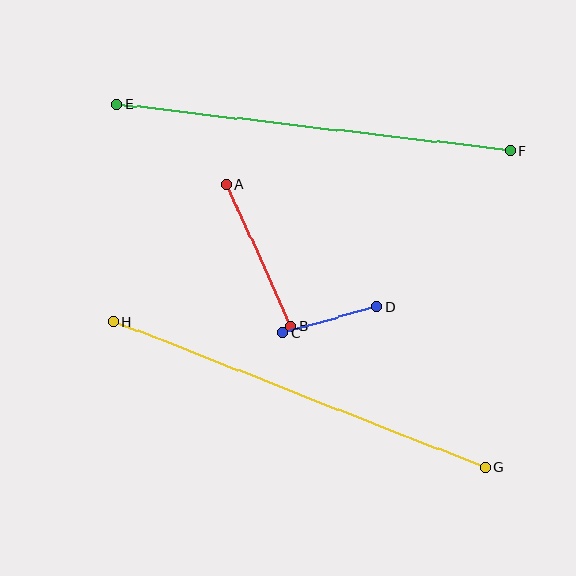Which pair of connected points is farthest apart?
Points G and H are farthest apart.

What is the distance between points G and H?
The distance is approximately 399 pixels.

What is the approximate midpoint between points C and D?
The midpoint is at approximately (330, 320) pixels.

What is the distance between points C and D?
The distance is approximately 97 pixels.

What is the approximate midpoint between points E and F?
The midpoint is at approximately (313, 127) pixels.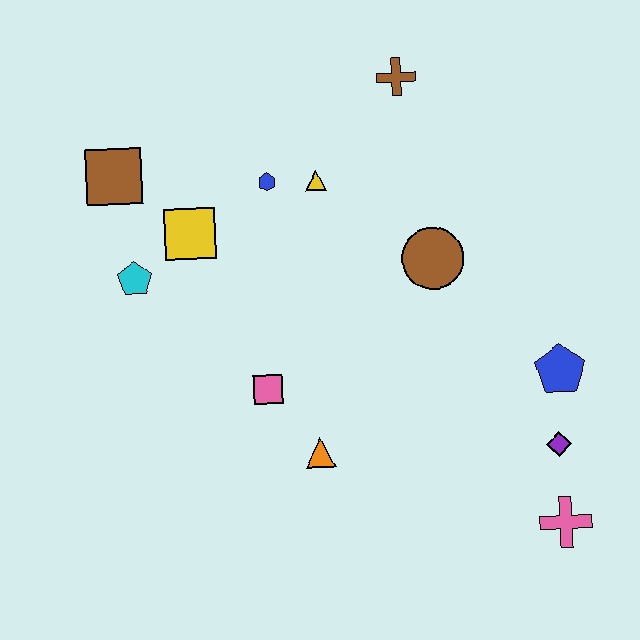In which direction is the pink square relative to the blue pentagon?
The pink square is to the left of the blue pentagon.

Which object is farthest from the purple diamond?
The brown square is farthest from the purple diamond.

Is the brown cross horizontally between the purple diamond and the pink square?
Yes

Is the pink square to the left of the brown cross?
Yes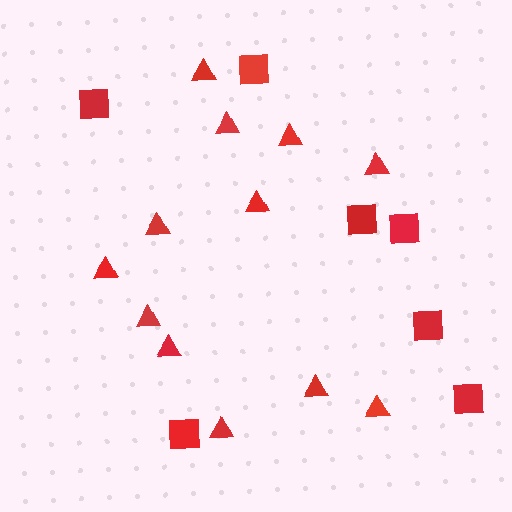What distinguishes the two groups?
There are 2 groups: one group of triangles (12) and one group of squares (7).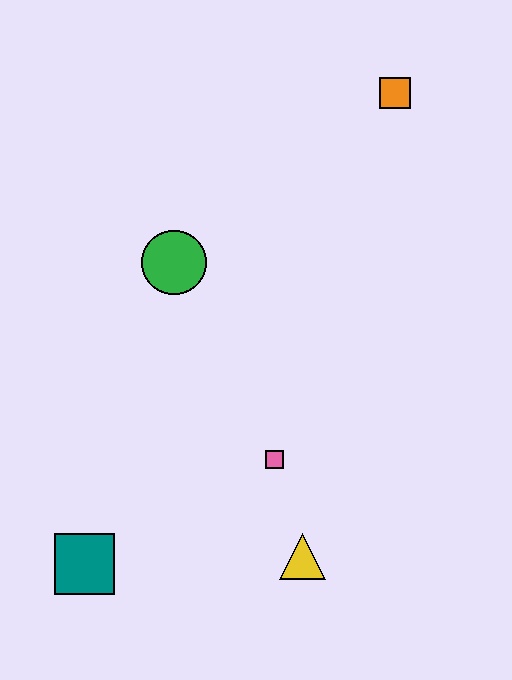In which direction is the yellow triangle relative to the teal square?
The yellow triangle is to the right of the teal square.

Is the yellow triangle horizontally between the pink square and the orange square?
Yes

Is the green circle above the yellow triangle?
Yes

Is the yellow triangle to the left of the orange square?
Yes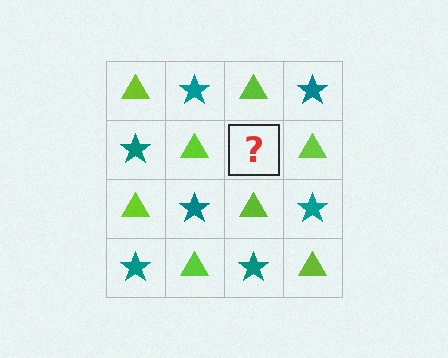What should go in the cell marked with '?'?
The missing cell should contain a teal star.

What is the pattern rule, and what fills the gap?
The rule is that it alternates lime triangle and teal star in a checkerboard pattern. The gap should be filled with a teal star.